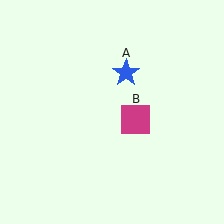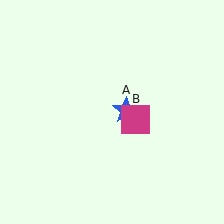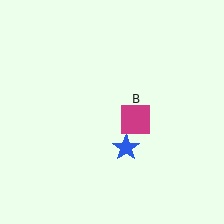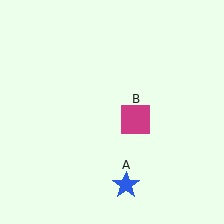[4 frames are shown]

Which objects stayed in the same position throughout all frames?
Magenta square (object B) remained stationary.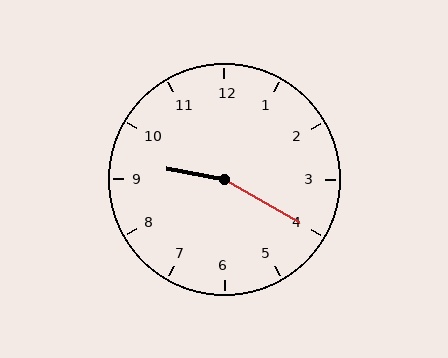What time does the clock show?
9:20.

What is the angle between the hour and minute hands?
Approximately 160 degrees.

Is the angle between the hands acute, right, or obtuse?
It is obtuse.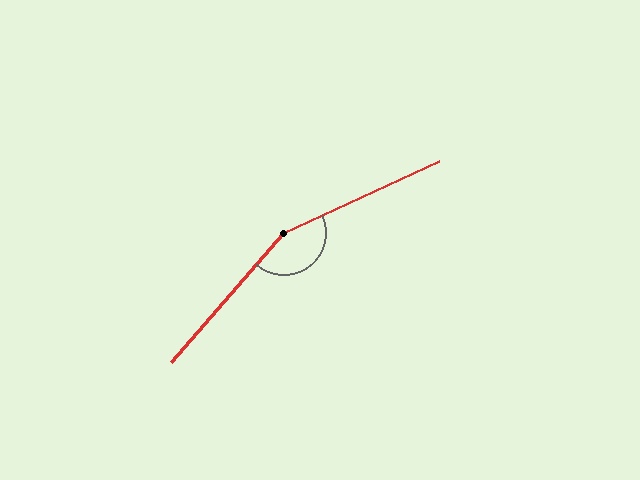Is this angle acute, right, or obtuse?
It is obtuse.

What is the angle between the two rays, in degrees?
Approximately 156 degrees.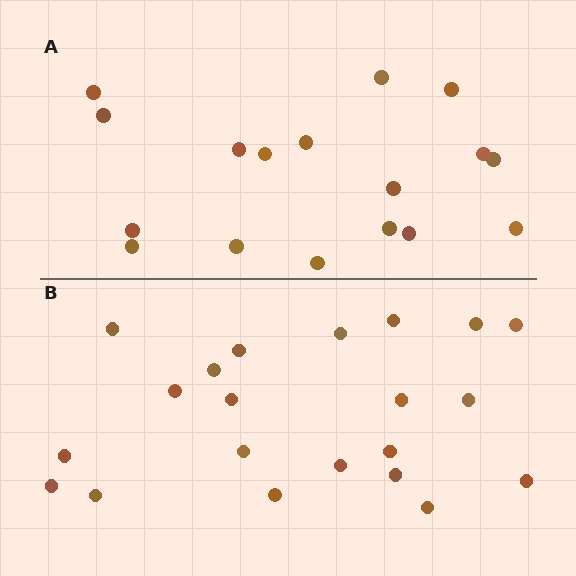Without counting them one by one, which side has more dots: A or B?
Region B (the bottom region) has more dots.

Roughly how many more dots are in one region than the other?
Region B has about 4 more dots than region A.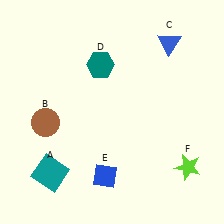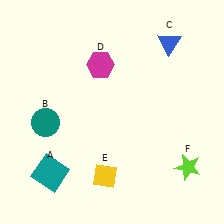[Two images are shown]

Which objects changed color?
B changed from brown to teal. D changed from teal to magenta. E changed from blue to yellow.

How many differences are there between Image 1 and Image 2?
There are 3 differences between the two images.